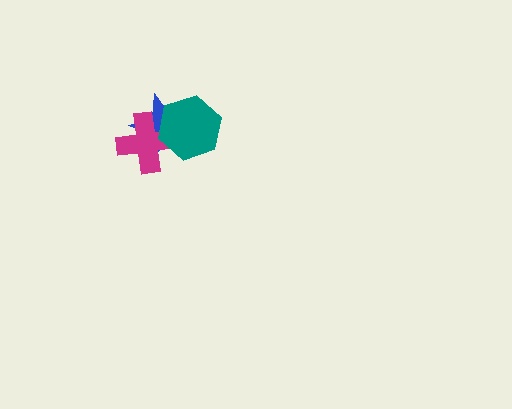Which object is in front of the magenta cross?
The teal hexagon is in front of the magenta cross.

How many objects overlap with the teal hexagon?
2 objects overlap with the teal hexagon.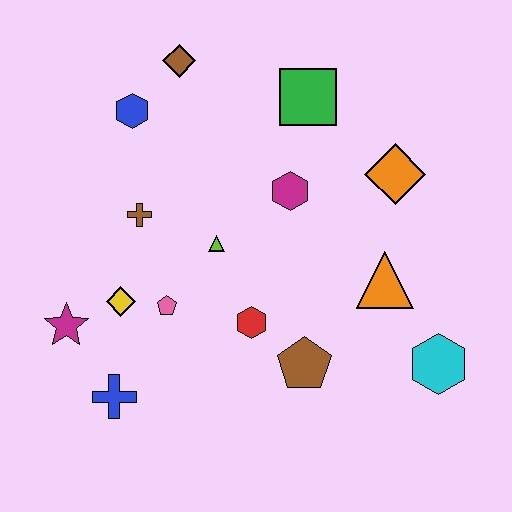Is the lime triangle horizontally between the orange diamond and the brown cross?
Yes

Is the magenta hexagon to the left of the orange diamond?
Yes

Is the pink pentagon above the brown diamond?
No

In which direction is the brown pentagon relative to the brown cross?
The brown pentagon is to the right of the brown cross.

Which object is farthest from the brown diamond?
The cyan hexagon is farthest from the brown diamond.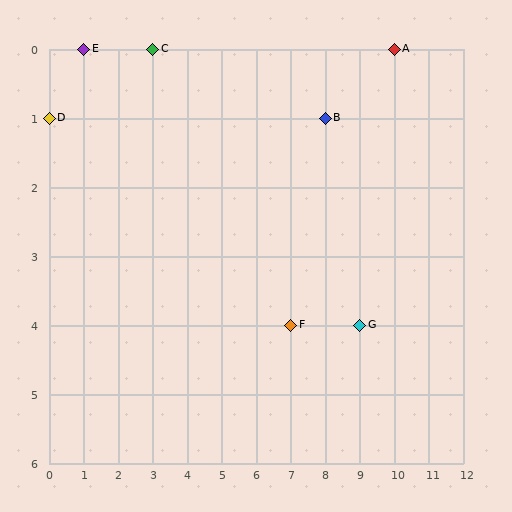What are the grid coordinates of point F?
Point F is at grid coordinates (7, 4).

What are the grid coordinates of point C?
Point C is at grid coordinates (3, 0).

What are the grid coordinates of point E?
Point E is at grid coordinates (1, 0).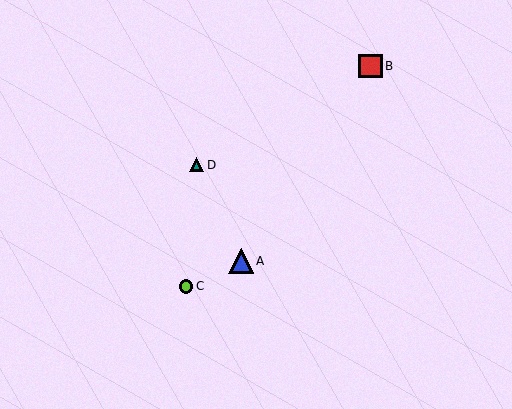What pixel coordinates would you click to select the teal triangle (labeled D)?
Click at (197, 165) to select the teal triangle D.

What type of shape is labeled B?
Shape B is a red square.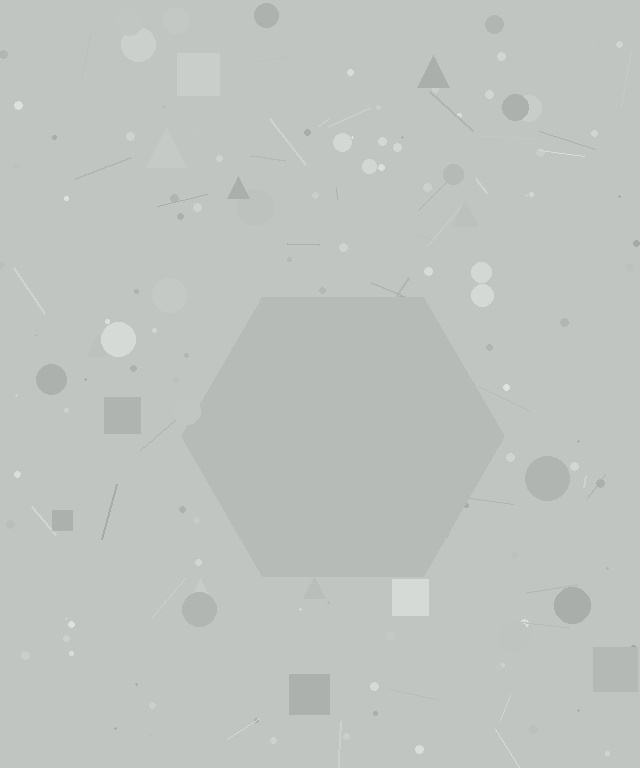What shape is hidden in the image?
A hexagon is hidden in the image.